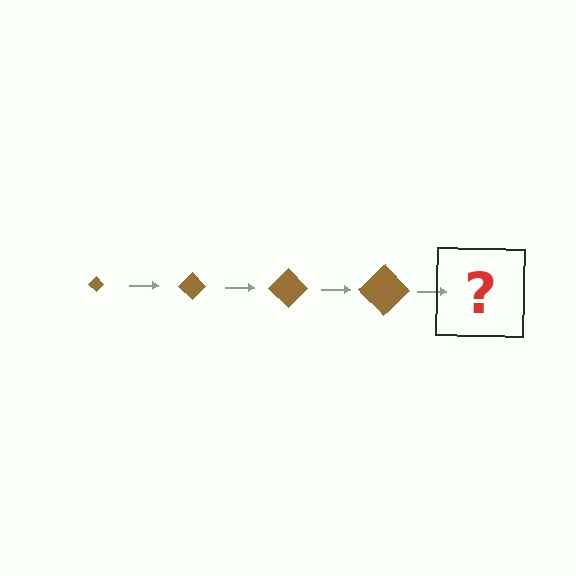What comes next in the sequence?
The next element should be a brown diamond, larger than the previous one.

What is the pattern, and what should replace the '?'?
The pattern is that the diamond gets progressively larger each step. The '?' should be a brown diamond, larger than the previous one.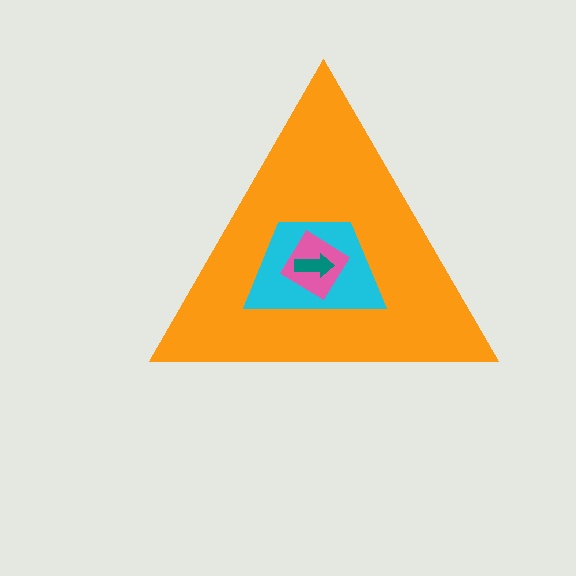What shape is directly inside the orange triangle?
The cyan trapezoid.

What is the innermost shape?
The teal arrow.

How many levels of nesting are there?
4.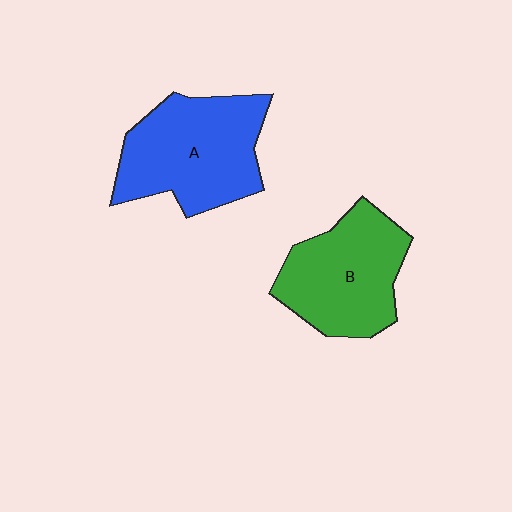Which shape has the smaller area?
Shape B (green).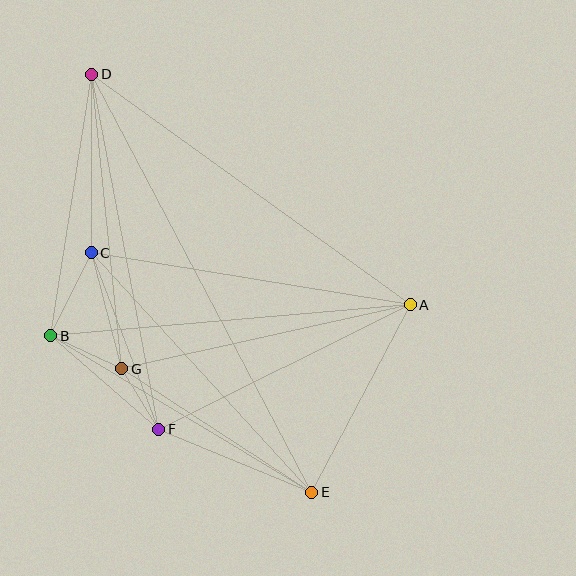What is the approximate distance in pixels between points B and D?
The distance between B and D is approximately 265 pixels.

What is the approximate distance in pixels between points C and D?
The distance between C and D is approximately 179 pixels.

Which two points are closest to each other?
Points F and G are closest to each other.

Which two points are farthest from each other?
Points D and E are farthest from each other.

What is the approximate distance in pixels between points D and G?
The distance between D and G is approximately 296 pixels.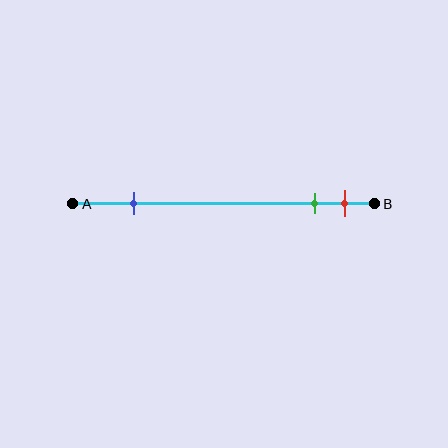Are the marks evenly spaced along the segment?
No, the marks are not evenly spaced.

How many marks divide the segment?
There are 3 marks dividing the segment.